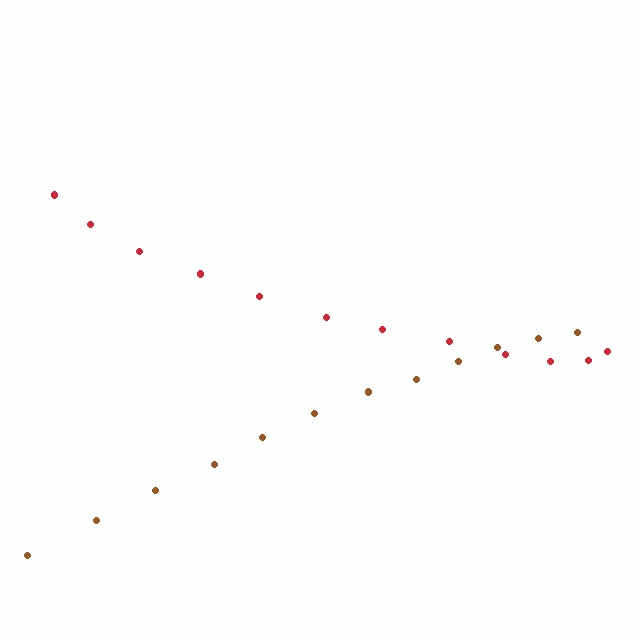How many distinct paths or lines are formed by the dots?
There are 2 distinct paths.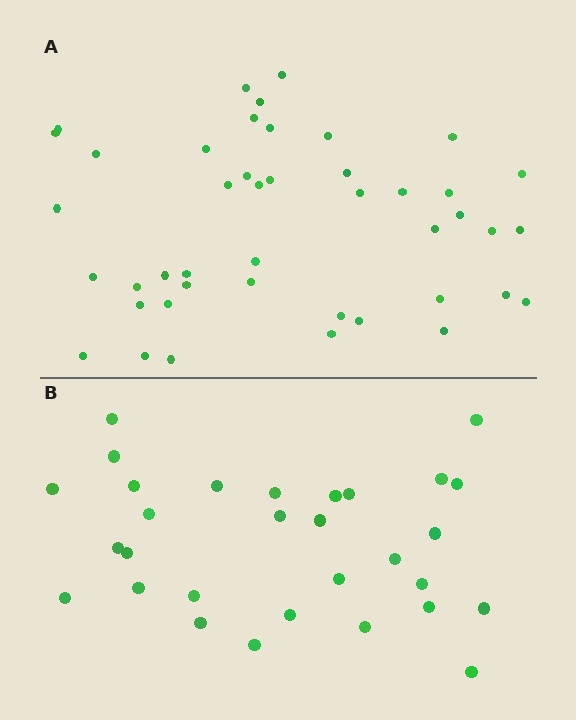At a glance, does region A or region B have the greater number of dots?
Region A (the top region) has more dots.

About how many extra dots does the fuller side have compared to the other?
Region A has approximately 15 more dots than region B.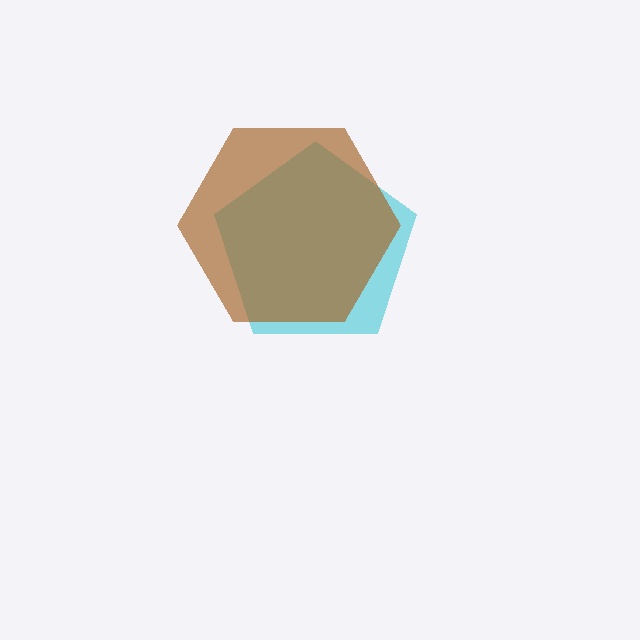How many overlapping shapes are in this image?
There are 2 overlapping shapes in the image.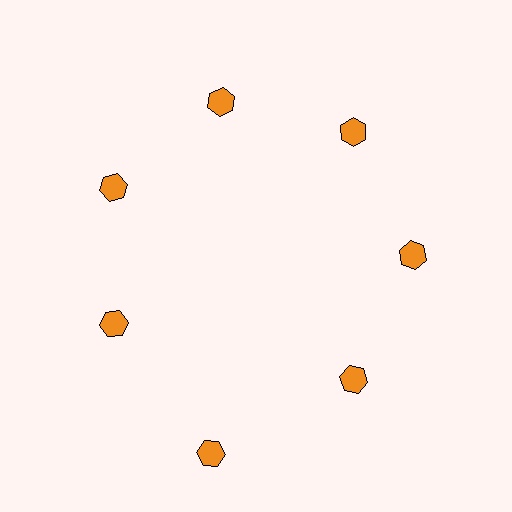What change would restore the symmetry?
The symmetry would be restored by moving it inward, back onto the ring so that all 7 hexagons sit at equal angles and equal distance from the center.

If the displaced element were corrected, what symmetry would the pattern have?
It would have 7-fold rotational symmetry — the pattern would map onto itself every 51 degrees.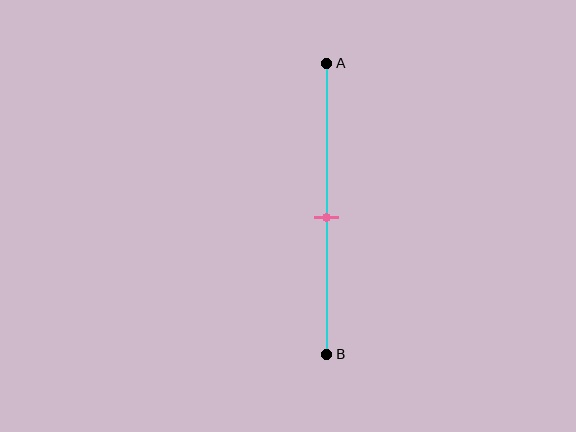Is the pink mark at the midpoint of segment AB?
Yes, the mark is approximately at the midpoint.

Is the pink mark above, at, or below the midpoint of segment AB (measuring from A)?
The pink mark is approximately at the midpoint of segment AB.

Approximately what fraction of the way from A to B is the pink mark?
The pink mark is approximately 55% of the way from A to B.